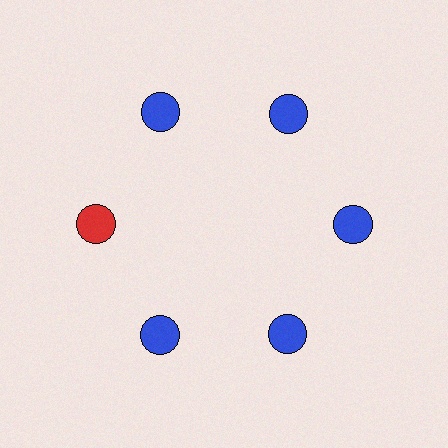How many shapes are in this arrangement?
There are 6 shapes arranged in a ring pattern.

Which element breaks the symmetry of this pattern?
The red circle at roughly the 9 o'clock position breaks the symmetry. All other shapes are blue circles.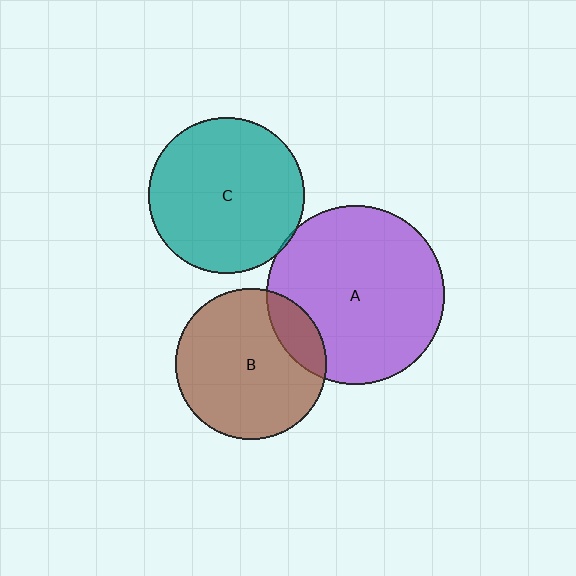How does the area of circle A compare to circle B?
Approximately 1.4 times.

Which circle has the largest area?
Circle A (purple).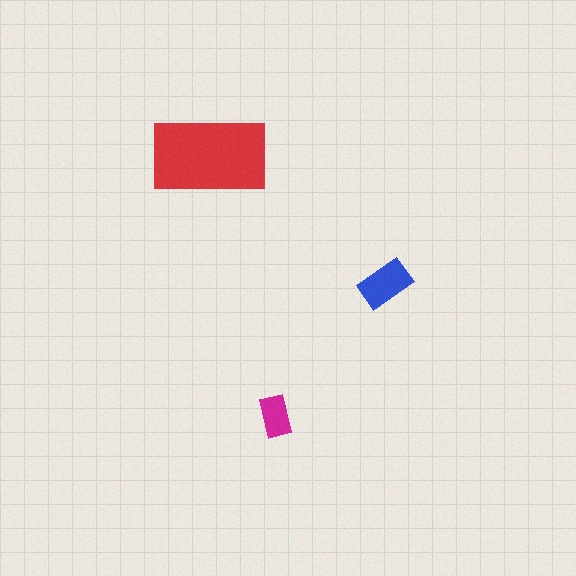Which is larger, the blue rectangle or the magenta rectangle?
The blue one.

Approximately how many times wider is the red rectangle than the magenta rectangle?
About 3 times wider.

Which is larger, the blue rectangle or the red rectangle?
The red one.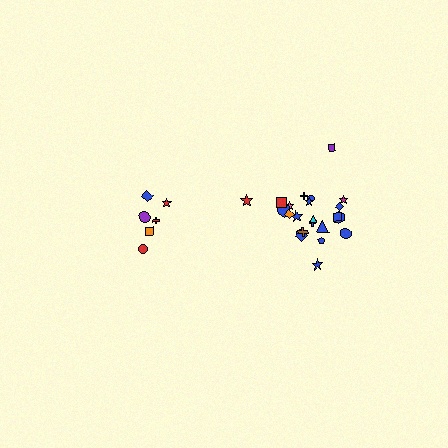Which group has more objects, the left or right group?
The right group.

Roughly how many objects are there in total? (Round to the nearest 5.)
Roughly 30 objects in total.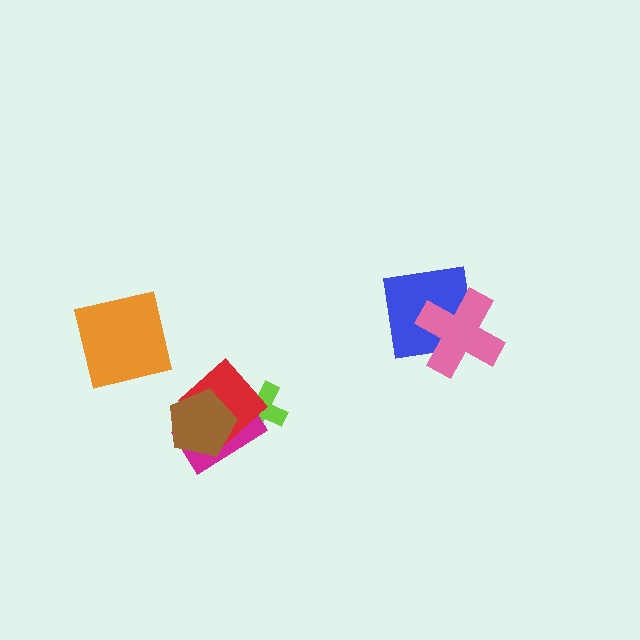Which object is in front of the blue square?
The pink cross is in front of the blue square.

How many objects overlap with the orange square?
0 objects overlap with the orange square.